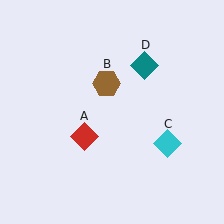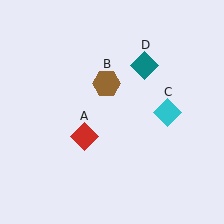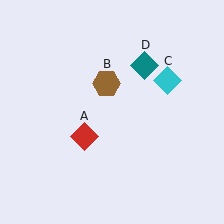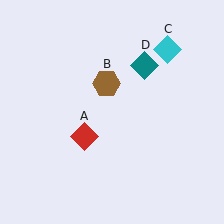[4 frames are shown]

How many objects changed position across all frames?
1 object changed position: cyan diamond (object C).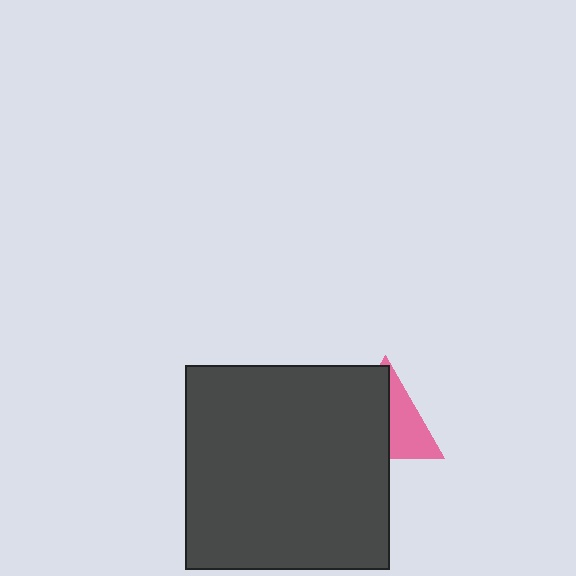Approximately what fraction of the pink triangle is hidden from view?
Roughly 56% of the pink triangle is hidden behind the dark gray square.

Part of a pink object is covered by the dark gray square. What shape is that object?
It is a triangle.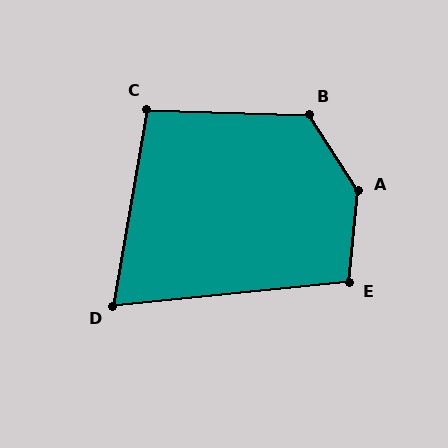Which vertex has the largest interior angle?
A, at approximately 141 degrees.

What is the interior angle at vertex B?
Approximately 125 degrees (obtuse).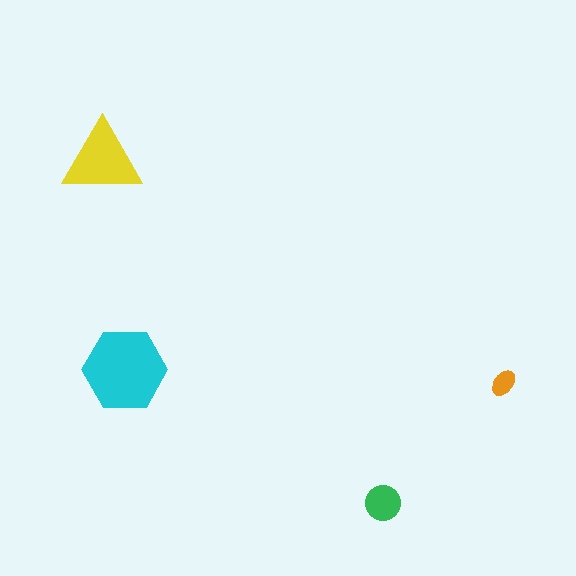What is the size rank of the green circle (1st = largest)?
3rd.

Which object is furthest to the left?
The yellow triangle is leftmost.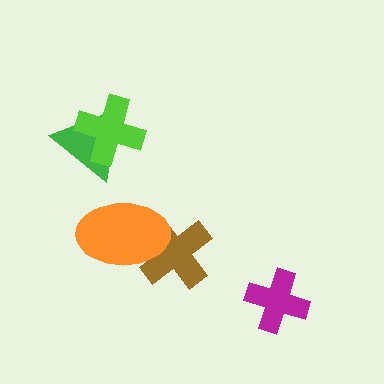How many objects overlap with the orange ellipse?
1 object overlaps with the orange ellipse.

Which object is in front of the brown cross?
The orange ellipse is in front of the brown cross.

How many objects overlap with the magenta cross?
0 objects overlap with the magenta cross.